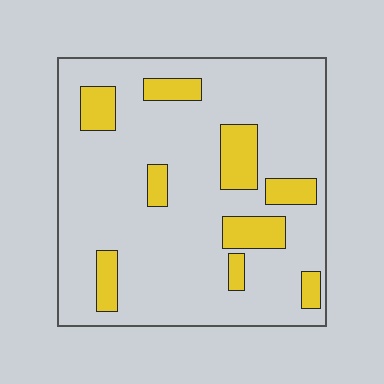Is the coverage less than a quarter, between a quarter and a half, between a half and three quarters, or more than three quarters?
Less than a quarter.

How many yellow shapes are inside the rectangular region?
9.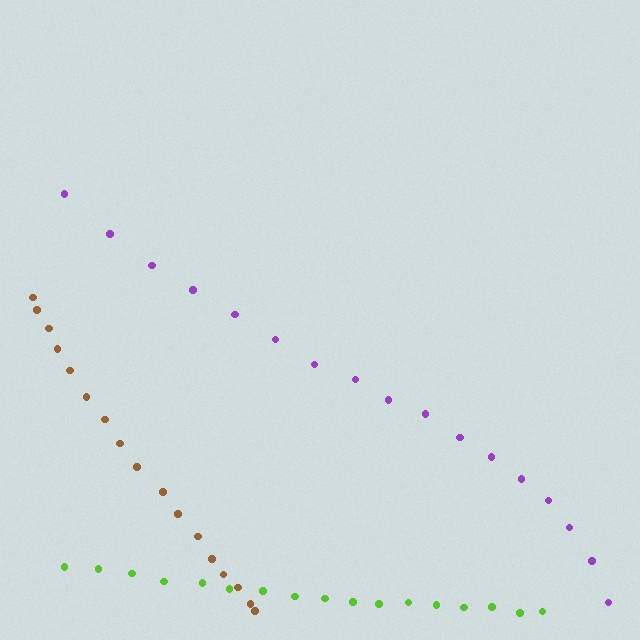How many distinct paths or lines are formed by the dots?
There are 3 distinct paths.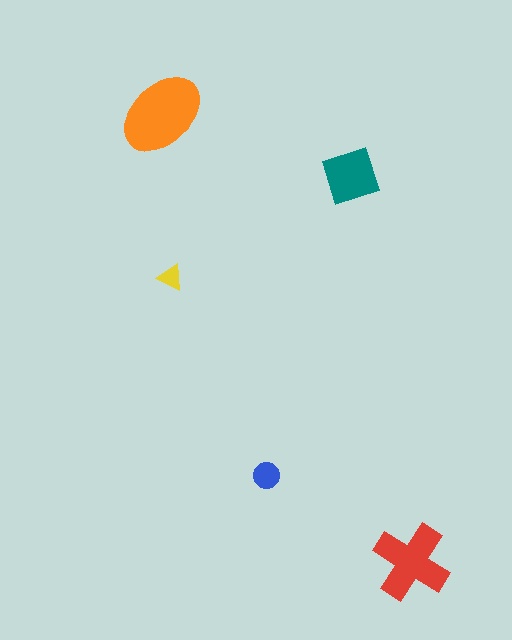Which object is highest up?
The orange ellipse is topmost.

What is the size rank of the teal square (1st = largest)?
3rd.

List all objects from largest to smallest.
The orange ellipse, the red cross, the teal square, the blue circle, the yellow triangle.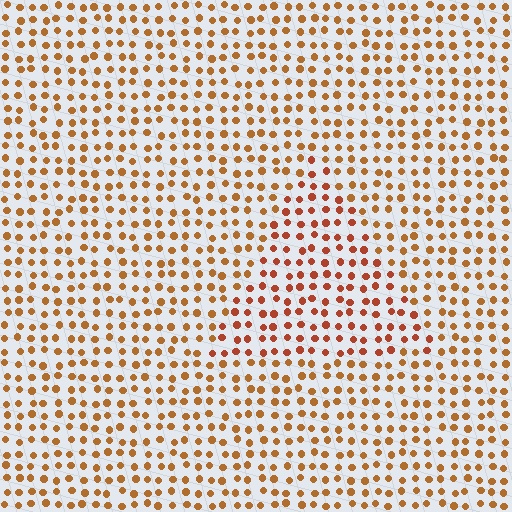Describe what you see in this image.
The image is filled with small brown elements in a uniform arrangement. A triangle-shaped region is visible where the elements are tinted to a slightly different hue, forming a subtle color boundary.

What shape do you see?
I see a triangle.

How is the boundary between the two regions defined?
The boundary is defined purely by a slight shift in hue (about 20 degrees). Spacing, size, and orientation are identical on both sides.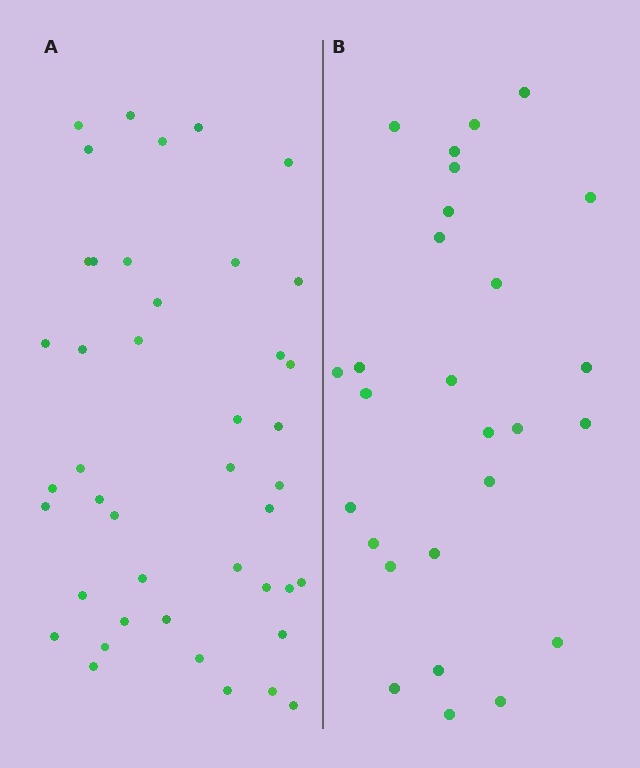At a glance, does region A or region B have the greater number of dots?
Region A (the left region) has more dots.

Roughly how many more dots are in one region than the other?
Region A has approximately 15 more dots than region B.